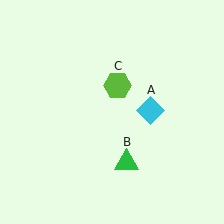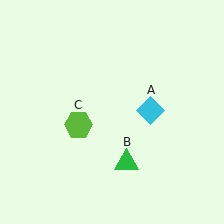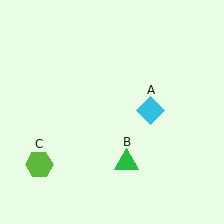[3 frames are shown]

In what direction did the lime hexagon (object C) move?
The lime hexagon (object C) moved down and to the left.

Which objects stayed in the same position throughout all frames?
Cyan diamond (object A) and green triangle (object B) remained stationary.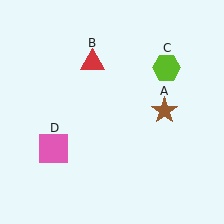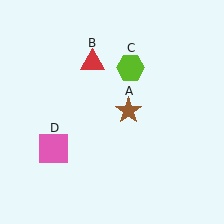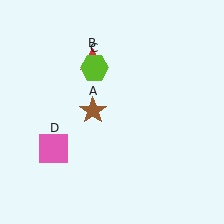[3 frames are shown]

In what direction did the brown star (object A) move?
The brown star (object A) moved left.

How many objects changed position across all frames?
2 objects changed position: brown star (object A), lime hexagon (object C).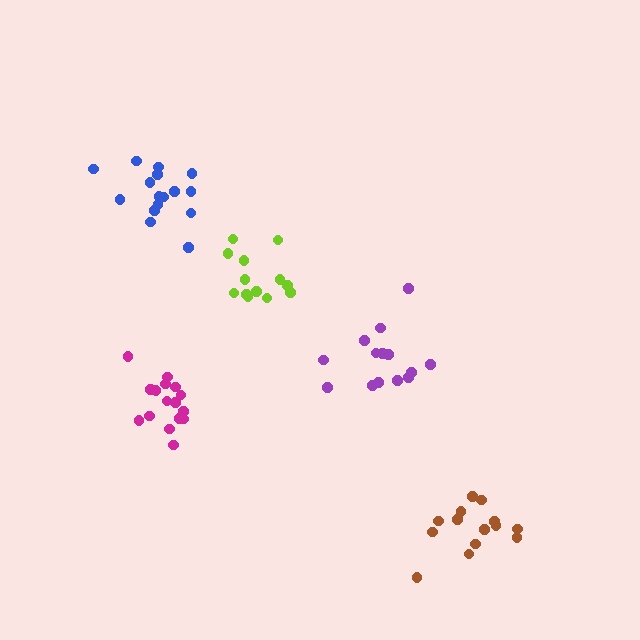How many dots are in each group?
Group 1: 16 dots, Group 2: 16 dots, Group 3: 14 dots, Group 4: 14 dots, Group 5: 13 dots (73 total).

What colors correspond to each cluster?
The clusters are colored: blue, magenta, purple, brown, lime.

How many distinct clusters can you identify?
There are 5 distinct clusters.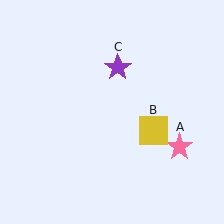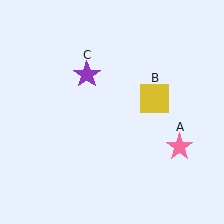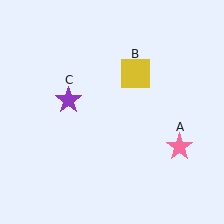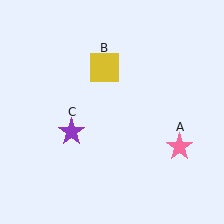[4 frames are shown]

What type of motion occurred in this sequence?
The yellow square (object B), purple star (object C) rotated counterclockwise around the center of the scene.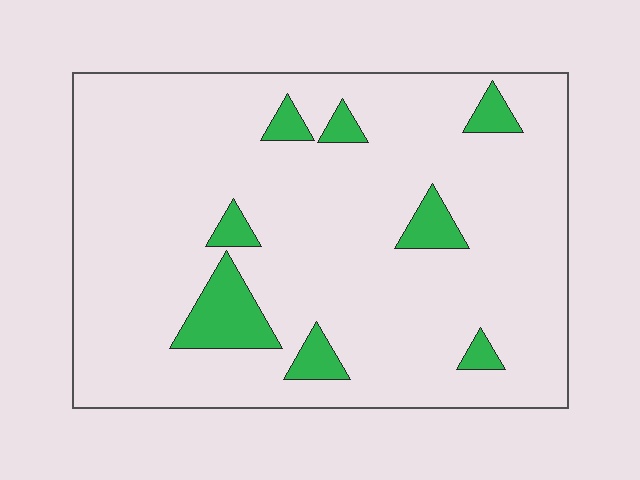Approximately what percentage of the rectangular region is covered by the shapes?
Approximately 10%.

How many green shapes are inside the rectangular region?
8.